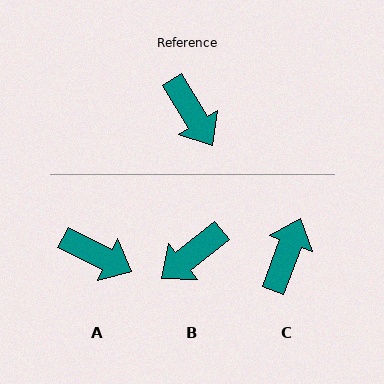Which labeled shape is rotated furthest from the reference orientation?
C, about 128 degrees away.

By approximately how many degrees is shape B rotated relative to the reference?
Approximately 83 degrees clockwise.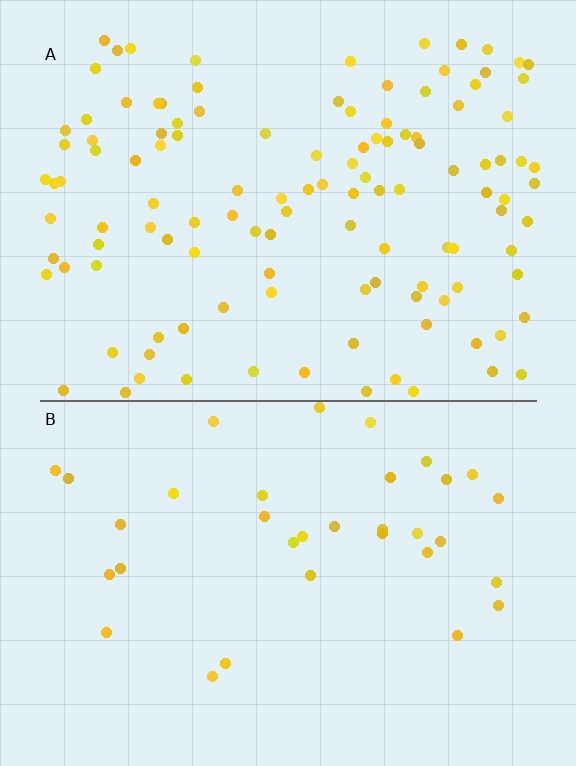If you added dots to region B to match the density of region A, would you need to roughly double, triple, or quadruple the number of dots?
Approximately triple.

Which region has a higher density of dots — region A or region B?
A (the top).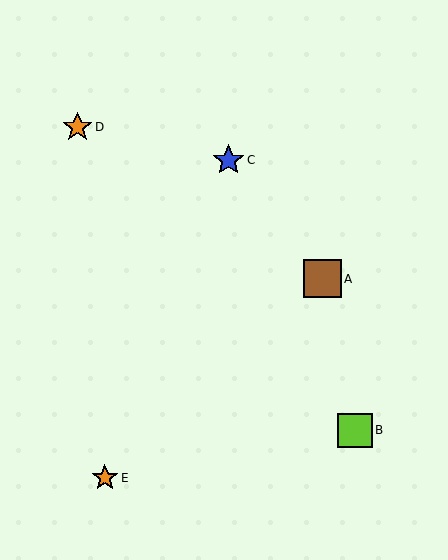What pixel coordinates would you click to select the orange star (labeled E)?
Click at (105, 478) to select the orange star E.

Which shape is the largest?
The brown square (labeled A) is the largest.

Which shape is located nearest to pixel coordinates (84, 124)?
The orange star (labeled D) at (77, 127) is nearest to that location.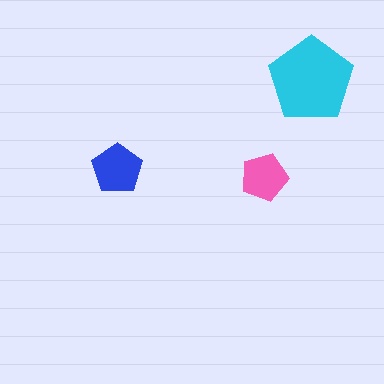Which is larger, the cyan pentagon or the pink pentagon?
The cyan one.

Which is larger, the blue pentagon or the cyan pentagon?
The cyan one.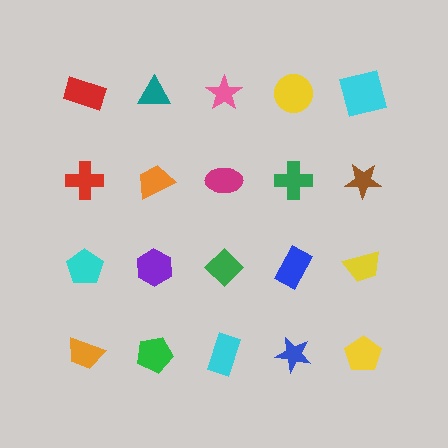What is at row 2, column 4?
A green cross.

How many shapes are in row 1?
5 shapes.